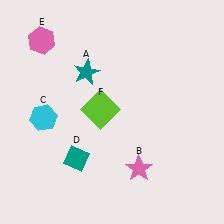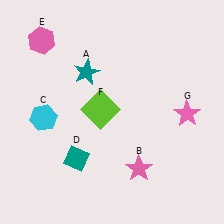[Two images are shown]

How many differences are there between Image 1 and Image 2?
There is 1 difference between the two images.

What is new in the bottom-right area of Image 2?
A pink star (G) was added in the bottom-right area of Image 2.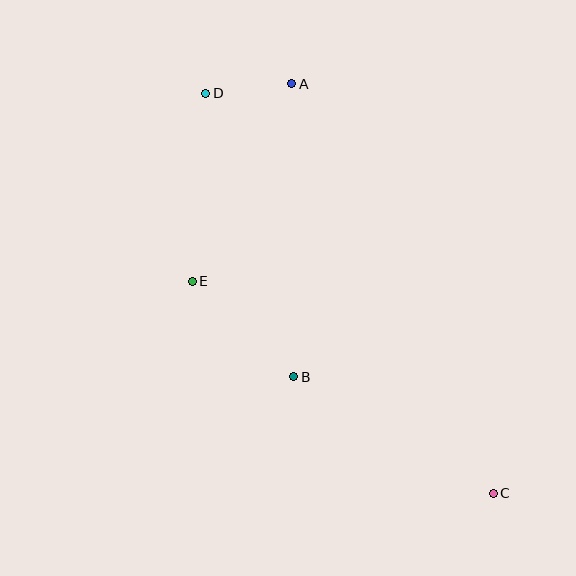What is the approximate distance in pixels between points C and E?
The distance between C and E is approximately 368 pixels.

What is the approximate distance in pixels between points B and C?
The distance between B and C is approximately 231 pixels.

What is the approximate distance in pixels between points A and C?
The distance between A and C is approximately 456 pixels.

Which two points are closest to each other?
Points A and D are closest to each other.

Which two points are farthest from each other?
Points C and D are farthest from each other.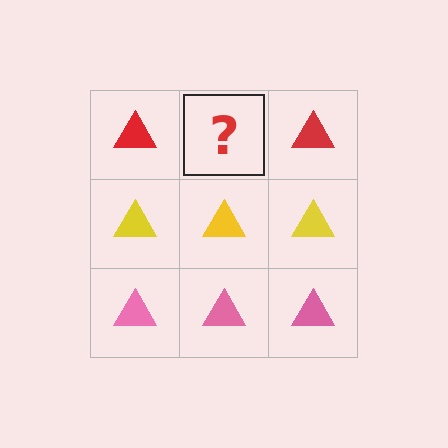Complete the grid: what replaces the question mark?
The question mark should be replaced with a red triangle.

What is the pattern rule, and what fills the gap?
The rule is that each row has a consistent color. The gap should be filled with a red triangle.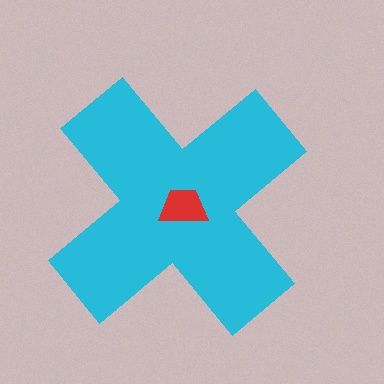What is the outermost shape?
The cyan cross.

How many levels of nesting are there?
2.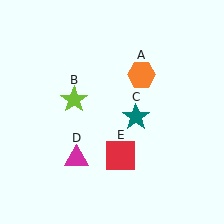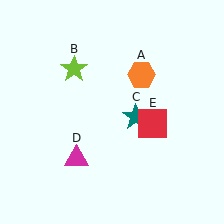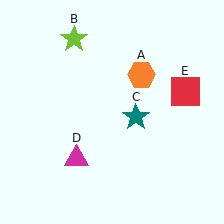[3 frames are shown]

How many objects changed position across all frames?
2 objects changed position: lime star (object B), red square (object E).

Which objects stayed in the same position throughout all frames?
Orange hexagon (object A) and teal star (object C) and magenta triangle (object D) remained stationary.